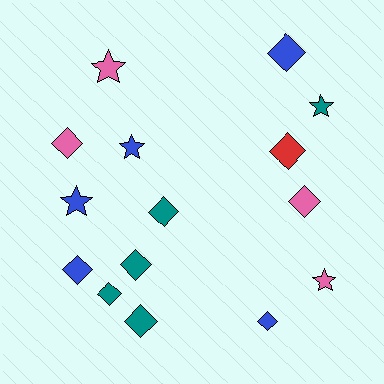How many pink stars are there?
There are 2 pink stars.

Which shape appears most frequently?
Diamond, with 10 objects.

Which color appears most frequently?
Blue, with 5 objects.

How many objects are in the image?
There are 15 objects.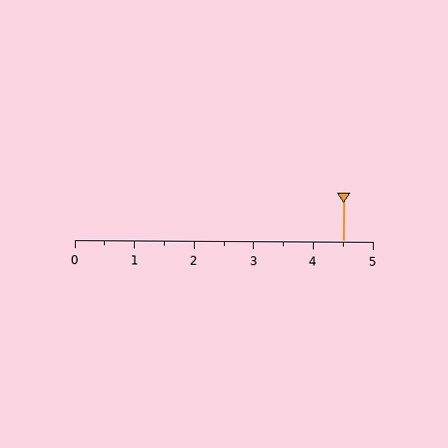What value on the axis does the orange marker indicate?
The marker indicates approximately 4.5.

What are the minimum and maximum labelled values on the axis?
The axis runs from 0 to 5.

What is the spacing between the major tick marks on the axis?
The major ticks are spaced 1 apart.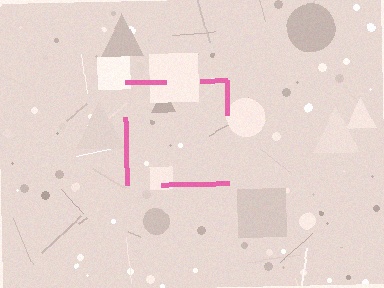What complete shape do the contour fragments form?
The contour fragments form a square.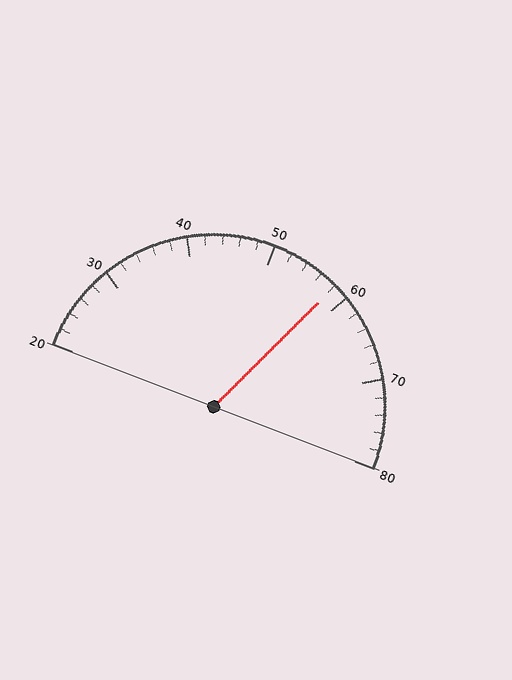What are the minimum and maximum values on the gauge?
The gauge ranges from 20 to 80.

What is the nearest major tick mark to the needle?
The nearest major tick mark is 60.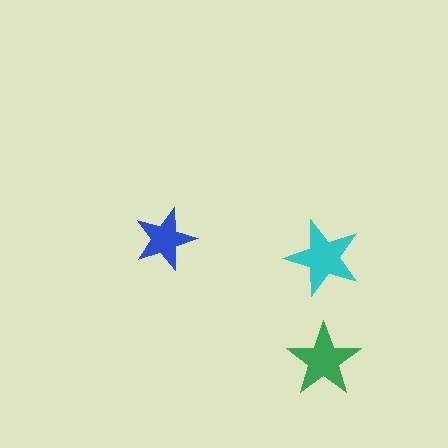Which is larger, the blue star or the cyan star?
The cyan one.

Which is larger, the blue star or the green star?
The green one.